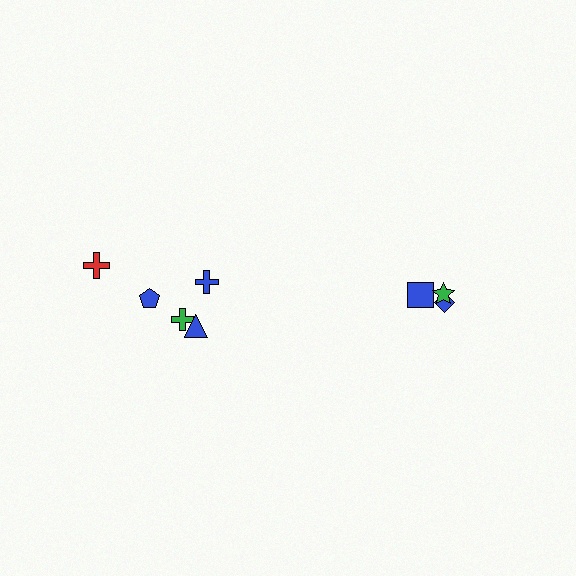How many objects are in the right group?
There are 3 objects.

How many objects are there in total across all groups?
There are 8 objects.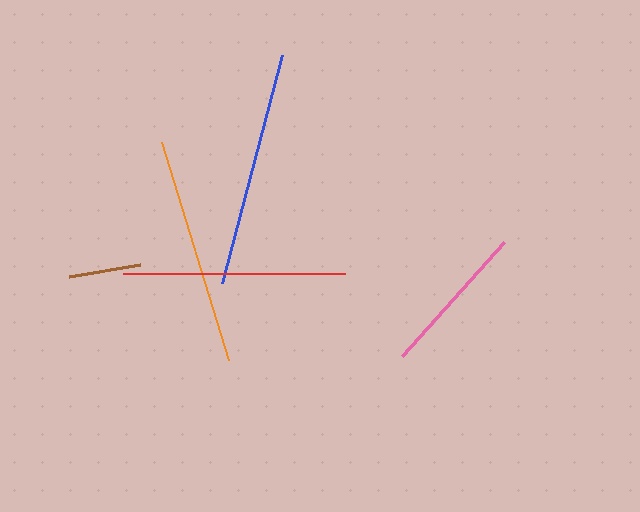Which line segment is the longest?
The blue line is the longest at approximately 236 pixels.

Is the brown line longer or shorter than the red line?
The red line is longer than the brown line.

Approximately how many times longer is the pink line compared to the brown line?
The pink line is approximately 2.1 times the length of the brown line.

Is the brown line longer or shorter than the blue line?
The blue line is longer than the brown line.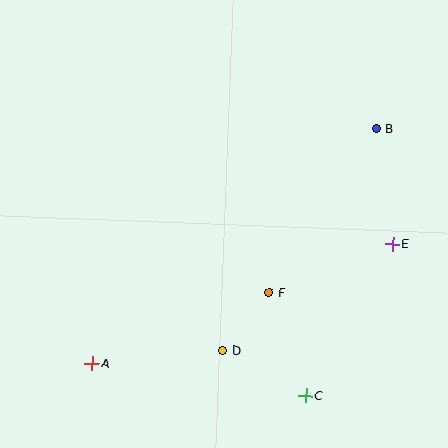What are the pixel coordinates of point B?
Point B is at (376, 129).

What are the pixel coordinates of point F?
Point F is at (269, 292).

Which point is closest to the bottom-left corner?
Point A is closest to the bottom-left corner.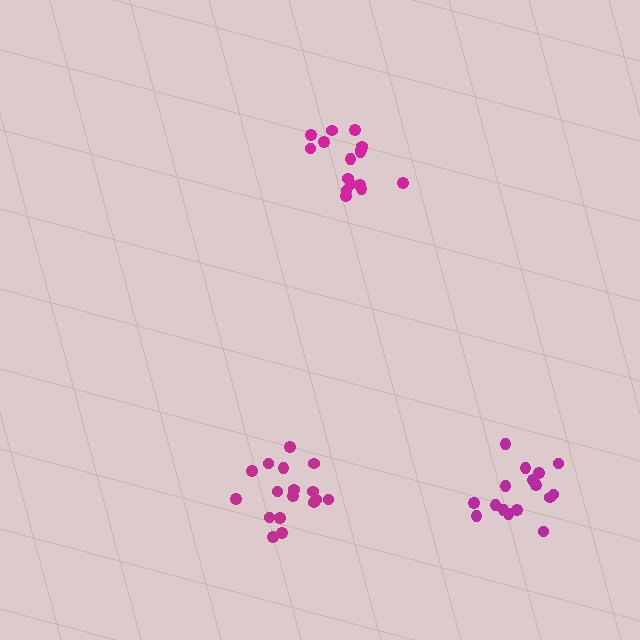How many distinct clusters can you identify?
There are 3 distinct clusters.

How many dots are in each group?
Group 1: 17 dots, Group 2: 16 dots, Group 3: 16 dots (49 total).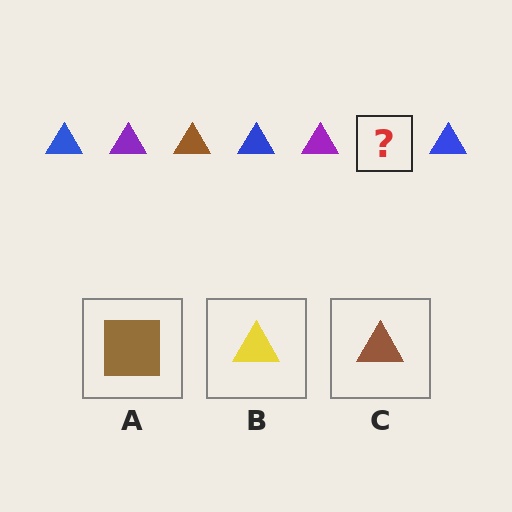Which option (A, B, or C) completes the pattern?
C.